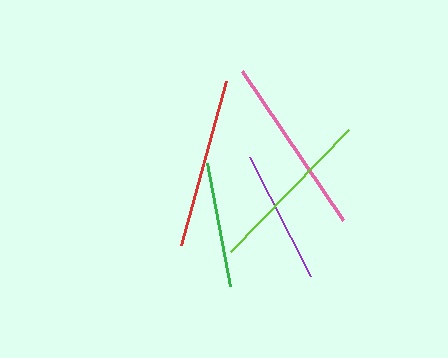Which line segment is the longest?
The pink line is the longest at approximately 181 pixels.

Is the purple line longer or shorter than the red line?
The red line is longer than the purple line.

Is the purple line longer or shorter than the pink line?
The pink line is longer than the purple line.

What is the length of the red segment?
The red segment is approximately 170 pixels long.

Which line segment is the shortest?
The green line is the shortest at approximately 124 pixels.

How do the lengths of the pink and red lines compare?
The pink and red lines are approximately the same length.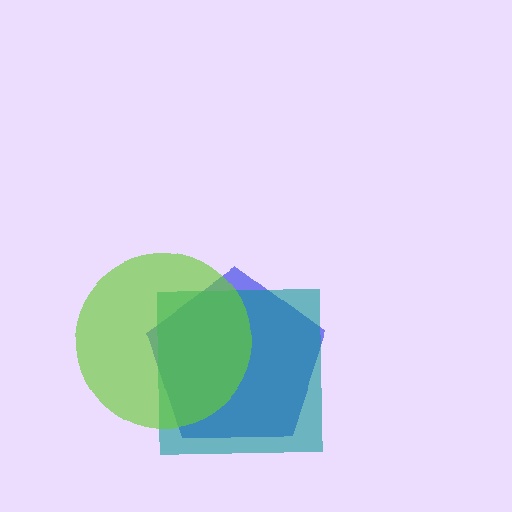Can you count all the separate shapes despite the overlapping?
Yes, there are 3 separate shapes.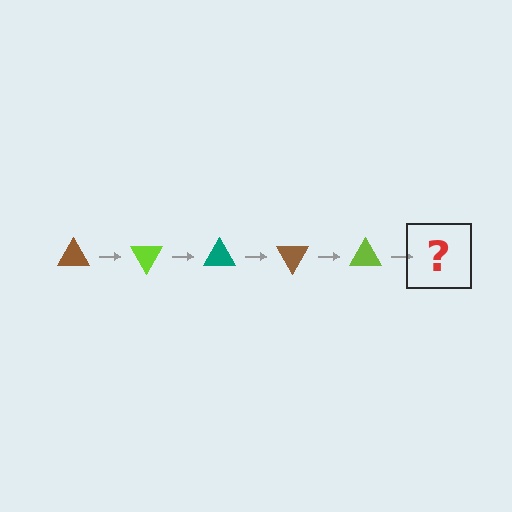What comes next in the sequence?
The next element should be a teal triangle, rotated 300 degrees from the start.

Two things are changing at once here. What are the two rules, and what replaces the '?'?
The two rules are that it rotates 60 degrees each step and the color cycles through brown, lime, and teal. The '?' should be a teal triangle, rotated 300 degrees from the start.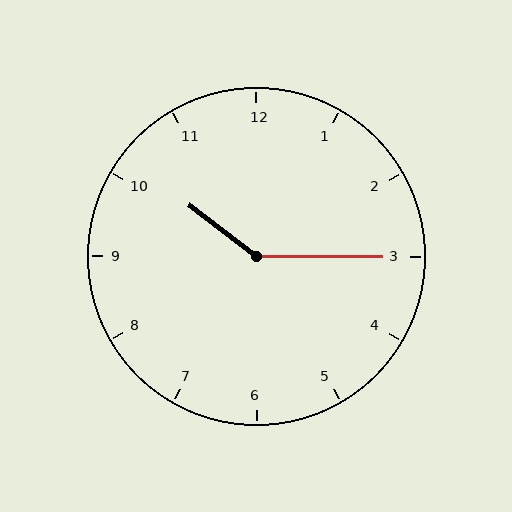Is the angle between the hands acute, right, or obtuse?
It is obtuse.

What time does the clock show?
10:15.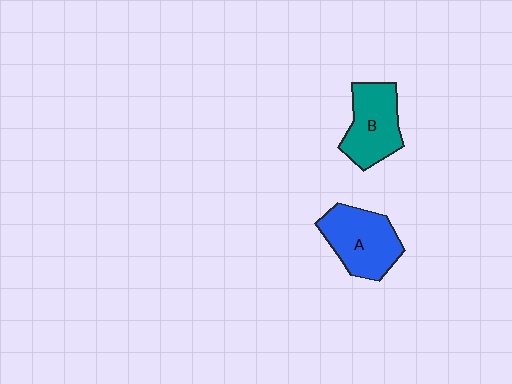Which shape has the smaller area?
Shape B (teal).